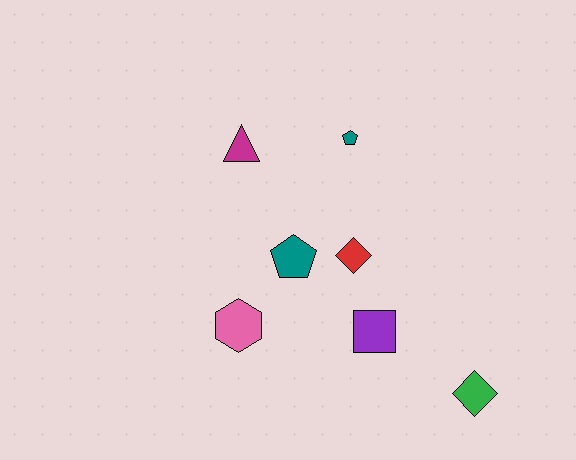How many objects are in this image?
There are 7 objects.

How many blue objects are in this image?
There are no blue objects.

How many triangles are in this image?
There is 1 triangle.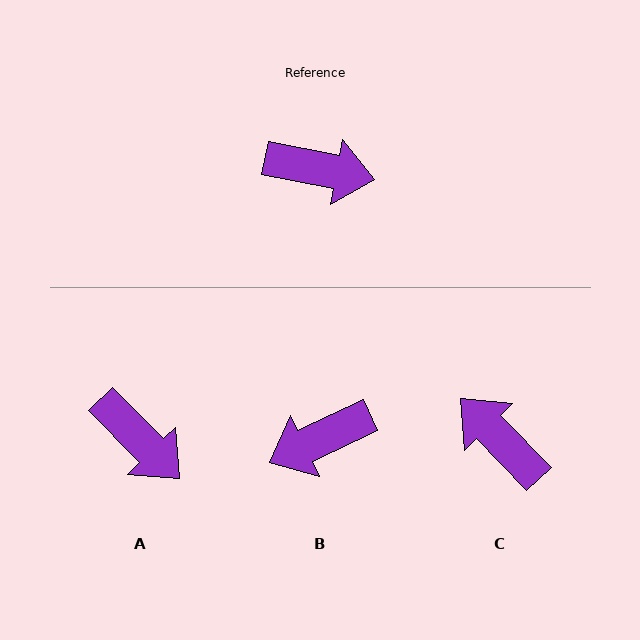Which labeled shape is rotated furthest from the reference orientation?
C, about 145 degrees away.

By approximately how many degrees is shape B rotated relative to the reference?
Approximately 144 degrees clockwise.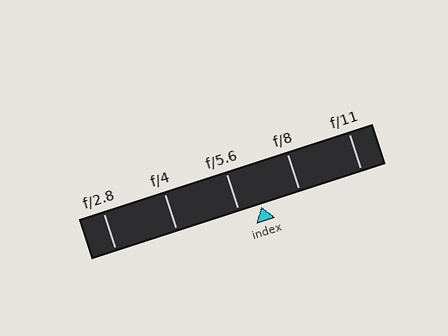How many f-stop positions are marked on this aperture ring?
There are 5 f-stop positions marked.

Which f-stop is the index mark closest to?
The index mark is closest to f/5.6.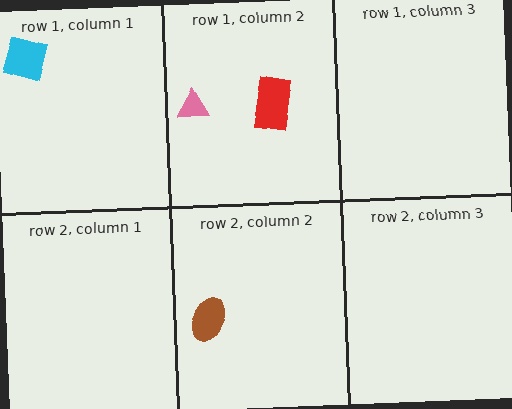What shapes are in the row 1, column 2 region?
The pink triangle, the red rectangle.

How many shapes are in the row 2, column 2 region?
1.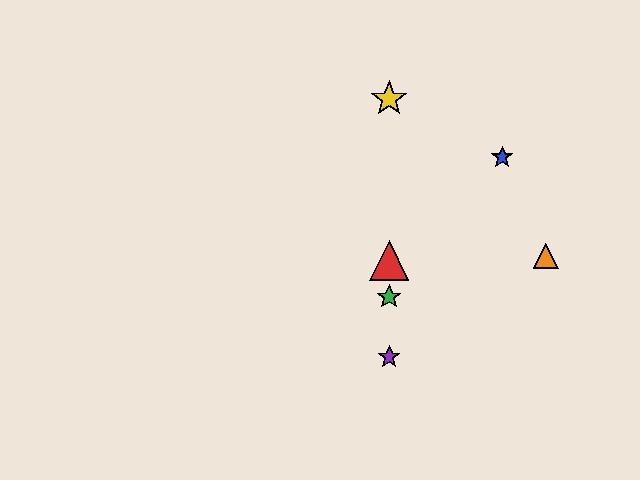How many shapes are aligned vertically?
4 shapes (the red triangle, the green star, the yellow star, the purple star) are aligned vertically.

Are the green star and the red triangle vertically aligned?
Yes, both are at x≈389.